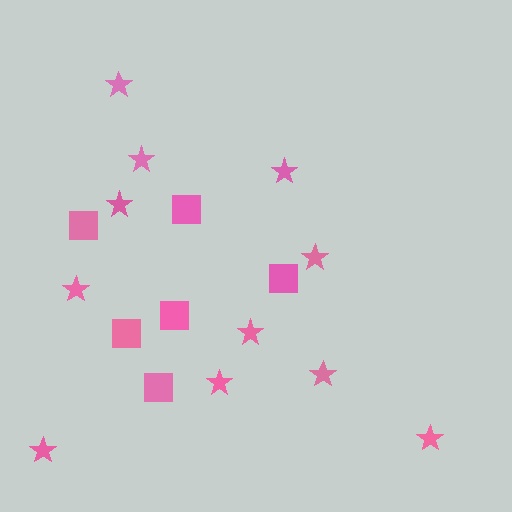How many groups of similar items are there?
There are 2 groups: one group of squares (6) and one group of stars (11).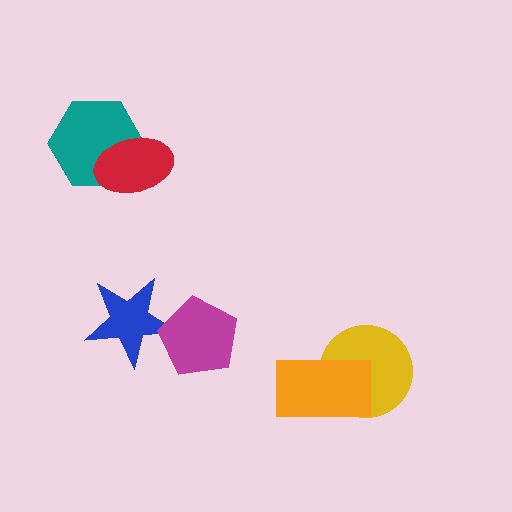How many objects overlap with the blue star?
1 object overlaps with the blue star.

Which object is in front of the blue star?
The magenta pentagon is in front of the blue star.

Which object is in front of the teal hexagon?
The red ellipse is in front of the teal hexagon.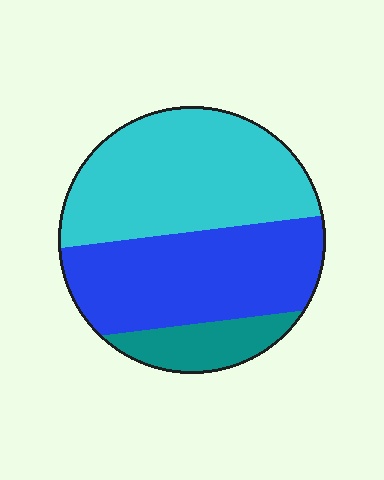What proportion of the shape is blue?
Blue takes up between a quarter and a half of the shape.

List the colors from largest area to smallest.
From largest to smallest: cyan, blue, teal.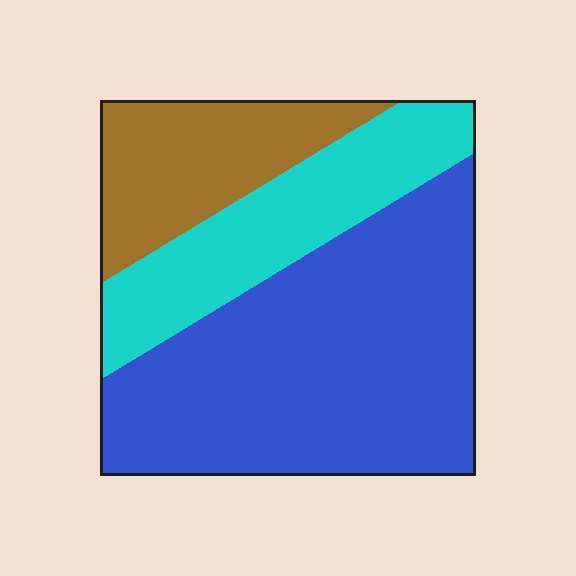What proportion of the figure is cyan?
Cyan covers 24% of the figure.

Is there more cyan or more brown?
Cyan.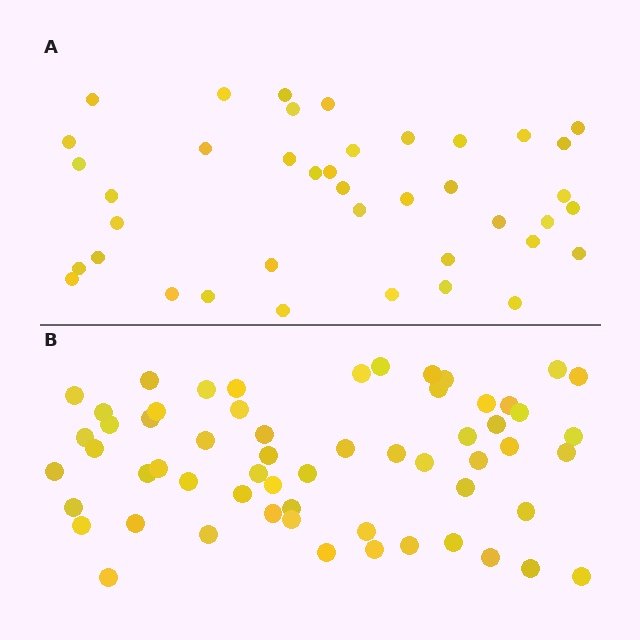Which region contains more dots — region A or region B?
Region B (the bottom region) has more dots.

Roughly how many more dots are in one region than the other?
Region B has approximately 20 more dots than region A.